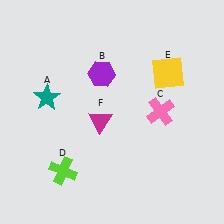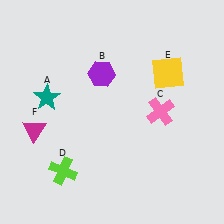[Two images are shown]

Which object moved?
The magenta triangle (F) moved left.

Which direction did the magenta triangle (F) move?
The magenta triangle (F) moved left.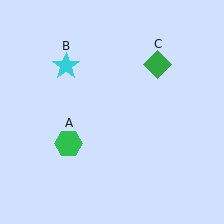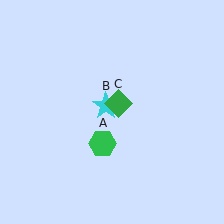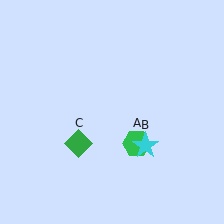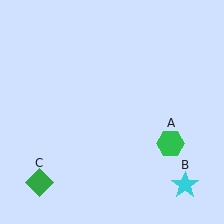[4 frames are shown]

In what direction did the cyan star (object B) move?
The cyan star (object B) moved down and to the right.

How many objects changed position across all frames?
3 objects changed position: green hexagon (object A), cyan star (object B), green diamond (object C).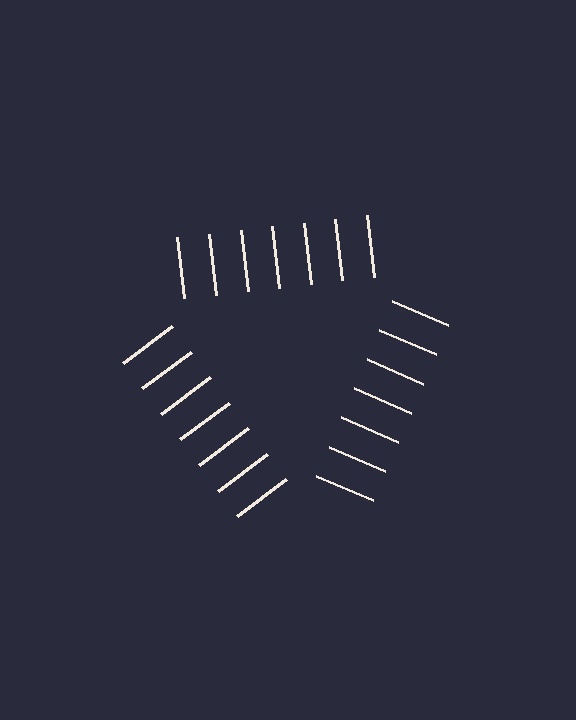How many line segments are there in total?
21 — 7 along each of the 3 edges.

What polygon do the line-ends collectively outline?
An illusory triangle — the line segments terminate on its edges but no continuous stroke is drawn.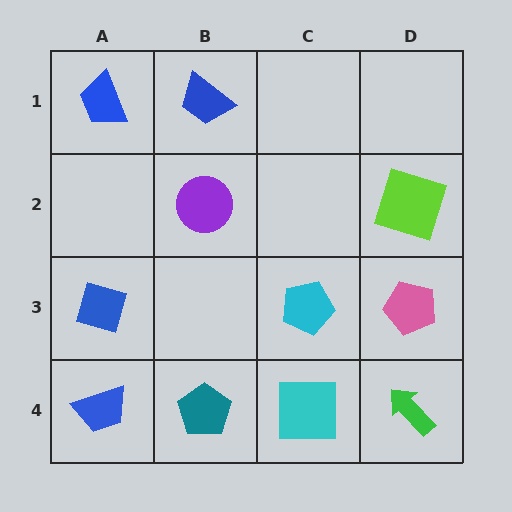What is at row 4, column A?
A blue trapezoid.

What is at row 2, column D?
A lime square.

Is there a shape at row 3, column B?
No, that cell is empty.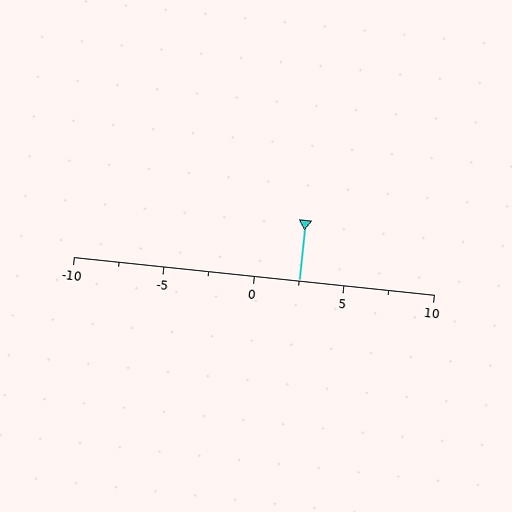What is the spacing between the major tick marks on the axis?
The major ticks are spaced 5 apart.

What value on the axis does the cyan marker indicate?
The marker indicates approximately 2.5.